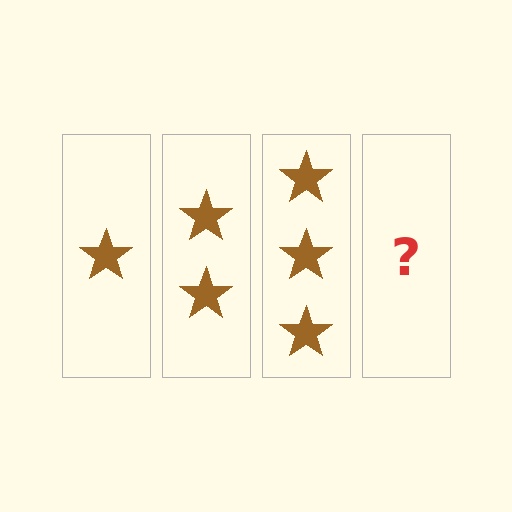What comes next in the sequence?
The next element should be 4 stars.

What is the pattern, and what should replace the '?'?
The pattern is that each step adds one more star. The '?' should be 4 stars.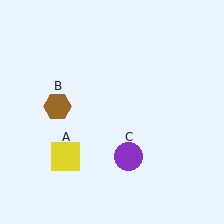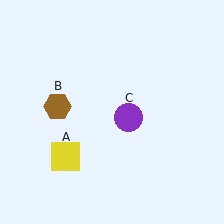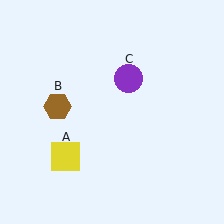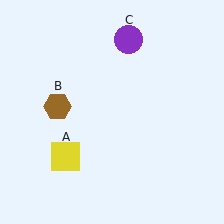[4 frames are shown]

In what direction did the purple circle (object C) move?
The purple circle (object C) moved up.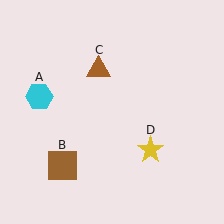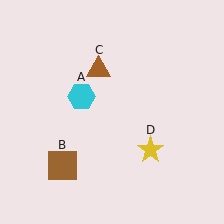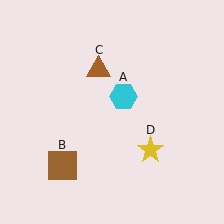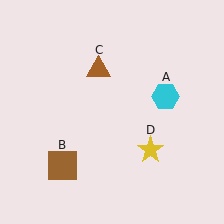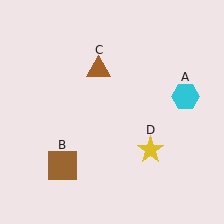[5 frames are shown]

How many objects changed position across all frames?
1 object changed position: cyan hexagon (object A).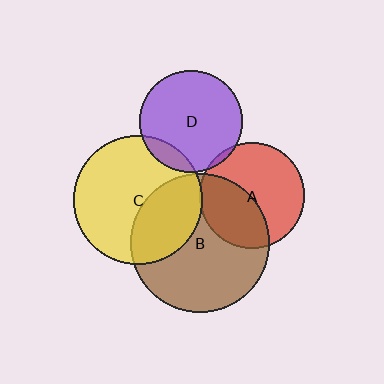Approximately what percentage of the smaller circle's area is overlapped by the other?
Approximately 5%.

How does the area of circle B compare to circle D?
Approximately 1.8 times.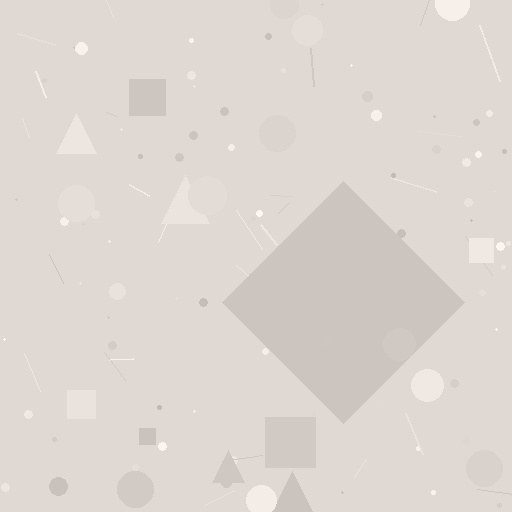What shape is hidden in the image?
A diamond is hidden in the image.